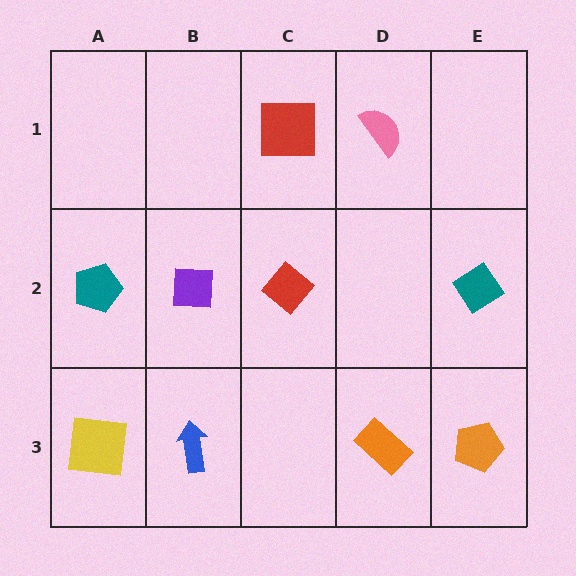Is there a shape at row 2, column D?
No, that cell is empty.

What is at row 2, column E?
A teal diamond.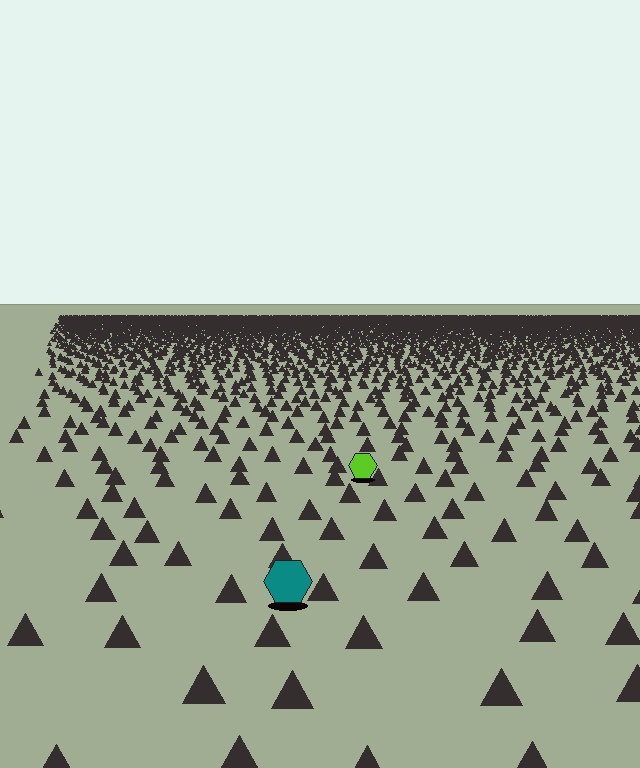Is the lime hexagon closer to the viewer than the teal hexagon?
No. The teal hexagon is closer — you can tell from the texture gradient: the ground texture is coarser near it.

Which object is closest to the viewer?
The teal hexagon is closest. The texture marks near it are larger and more spread out.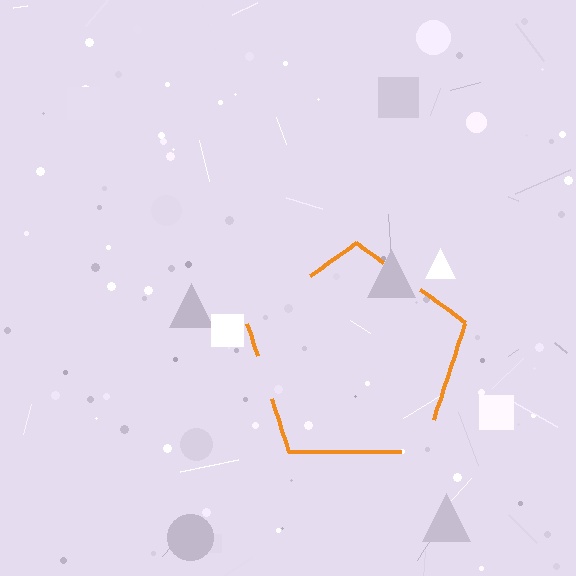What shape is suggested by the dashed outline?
The dashed outline suggests a pentagon.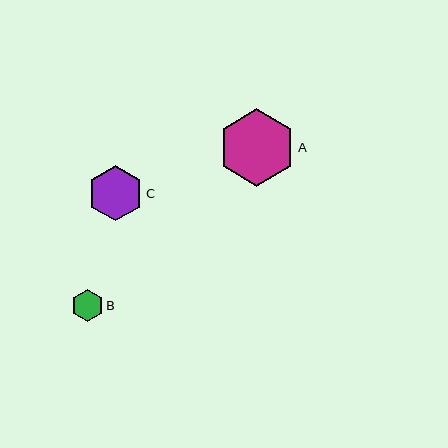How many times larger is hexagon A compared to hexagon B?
Hexagon A is approximately 2.4 times the size of hexagon B.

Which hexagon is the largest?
Hexagon A is the largest with a size of approximately 77 pixels.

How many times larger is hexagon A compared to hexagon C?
Hexagon A is approximately 1.4 times the size of hexagon C.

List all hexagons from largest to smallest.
From largest to smallest: A, C, B.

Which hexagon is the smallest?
Hexagon B is the smallest with a size of approximately 32 pixels.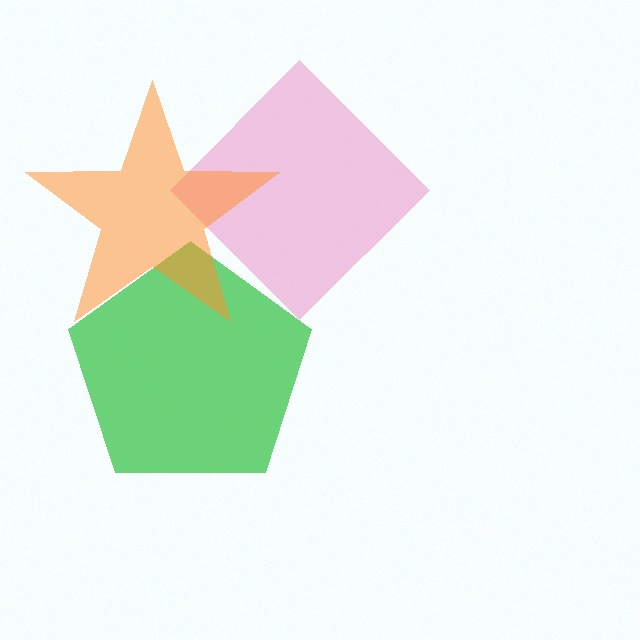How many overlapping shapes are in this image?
There are 3 overlapping shapes in the image.